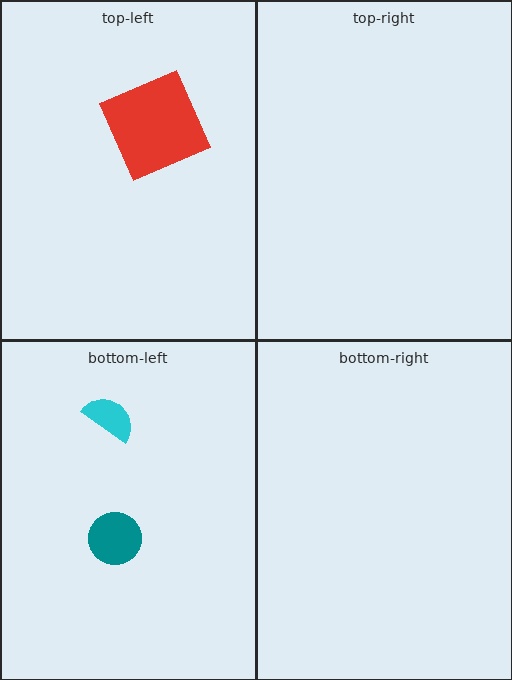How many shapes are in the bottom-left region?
2.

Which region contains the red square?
The top-left region.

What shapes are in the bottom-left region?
The teal circle, the cyan semicircle.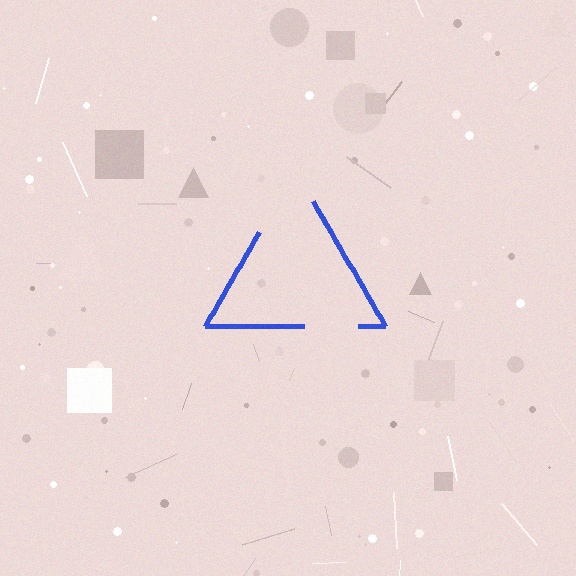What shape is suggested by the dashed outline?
The dashed outline suggests a triangle.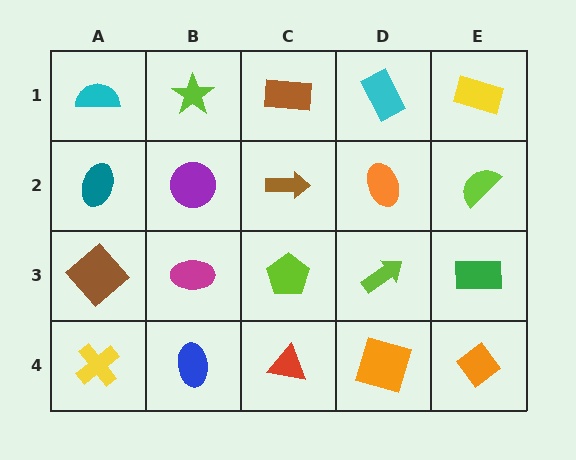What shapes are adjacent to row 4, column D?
A lime arrow (row 3, column D), a red triangle (row 4, column C), an orange diamond (row 4, column E).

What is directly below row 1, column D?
An orange ellipse.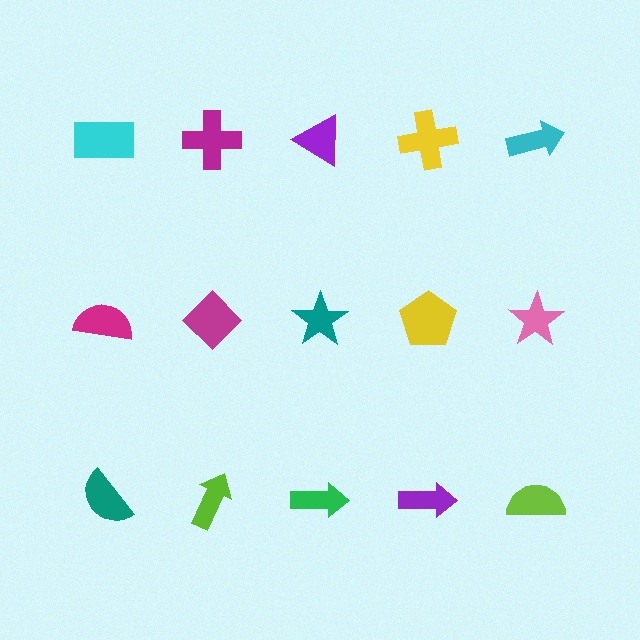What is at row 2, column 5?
A pink star.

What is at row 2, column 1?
A magenta semicircle.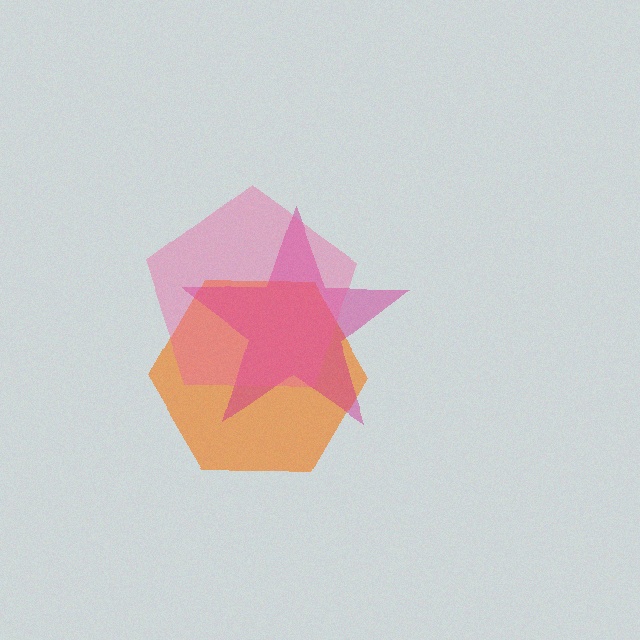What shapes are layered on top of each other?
The layered shapes are: an orange hexagon, a magenta star, a pink pentagon.